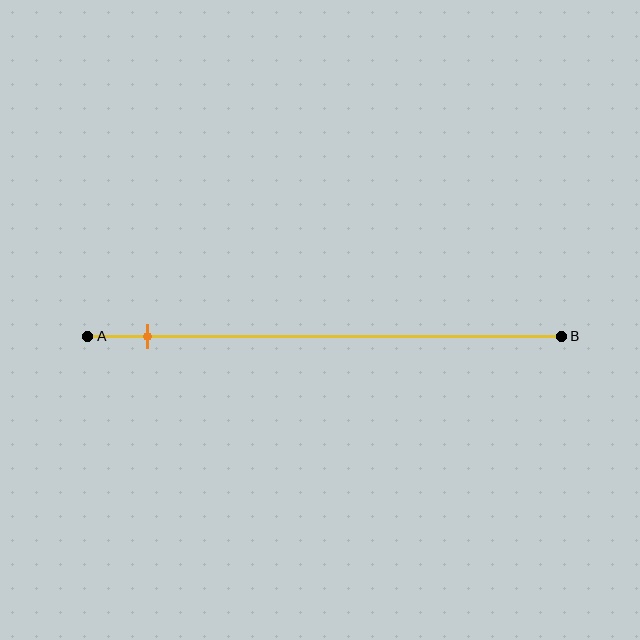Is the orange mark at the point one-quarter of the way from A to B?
No, the mark is at about 15% from A, not at the 25% one-quarter point.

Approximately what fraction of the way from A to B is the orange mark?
The orange mark is approximately 15% of the way from A to B.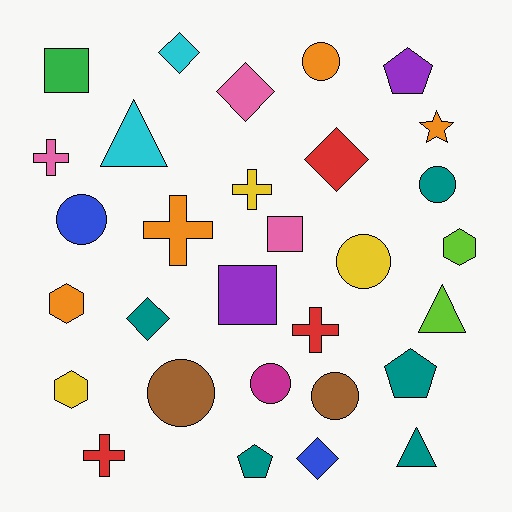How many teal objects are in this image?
There are 5 teal objects.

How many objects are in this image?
There are 30 objects.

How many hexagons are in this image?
There are 3 hexagons.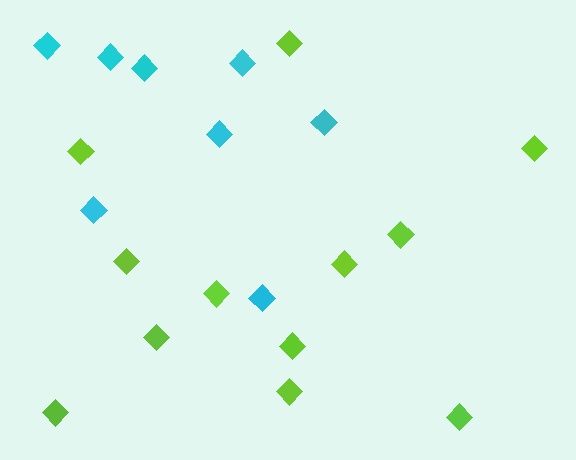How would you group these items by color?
There are 2 groups: one group of cyan diamonds (8) and one group of lime diamonds (12).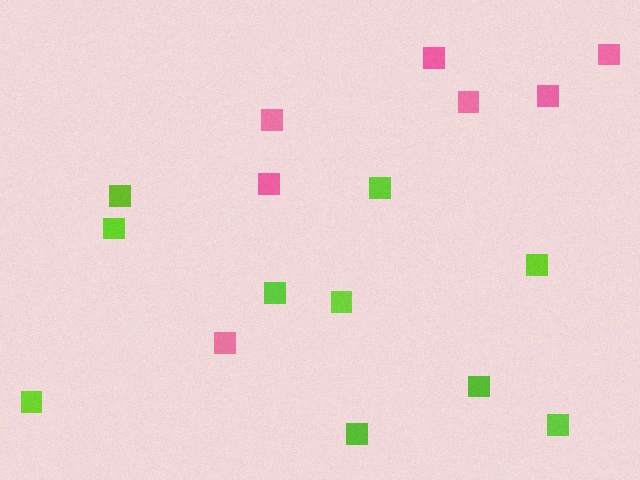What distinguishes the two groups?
There are 2 groups: one group of lime squares (10) and one group of pink squares (7).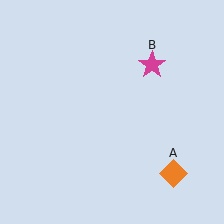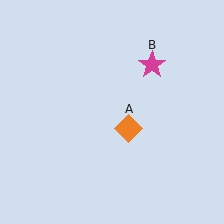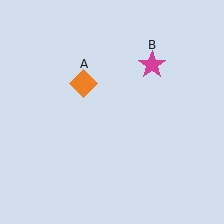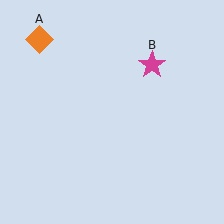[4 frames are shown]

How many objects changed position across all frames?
1 object changed position: orange diamond (object A).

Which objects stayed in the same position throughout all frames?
Magenta star (object B) remained stationary.